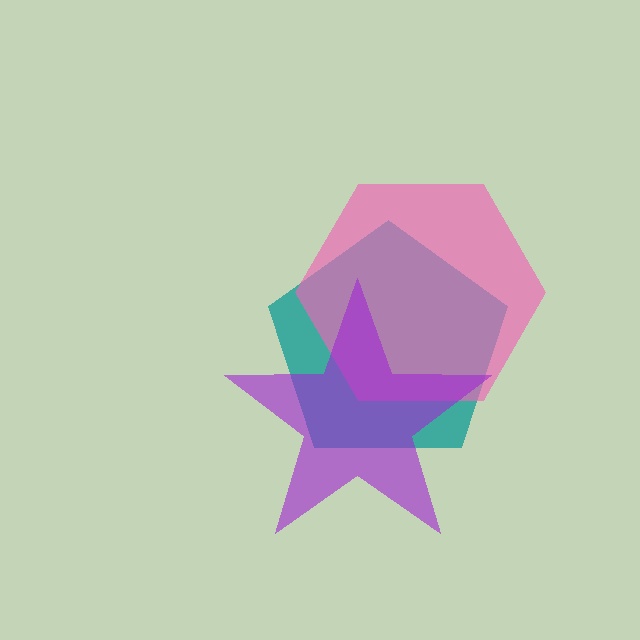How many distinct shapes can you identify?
There are 3 distinct shapes: a teal pentagon, a pink hexagon, a purple star.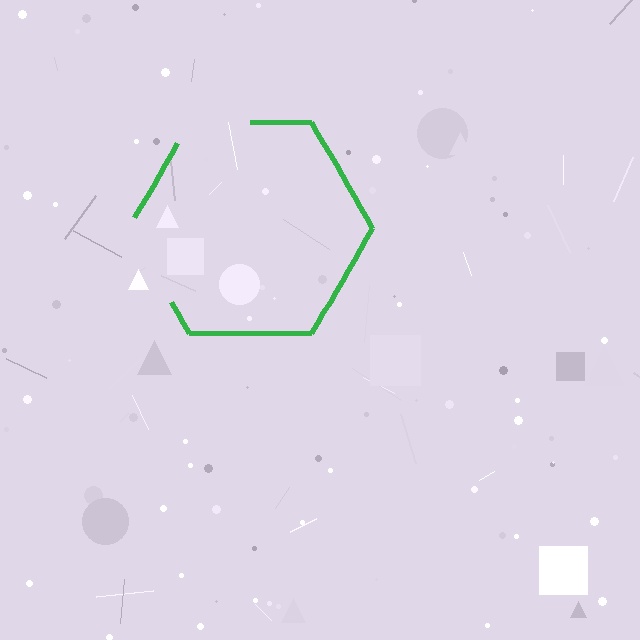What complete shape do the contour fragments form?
The contour fragments form a hexagon.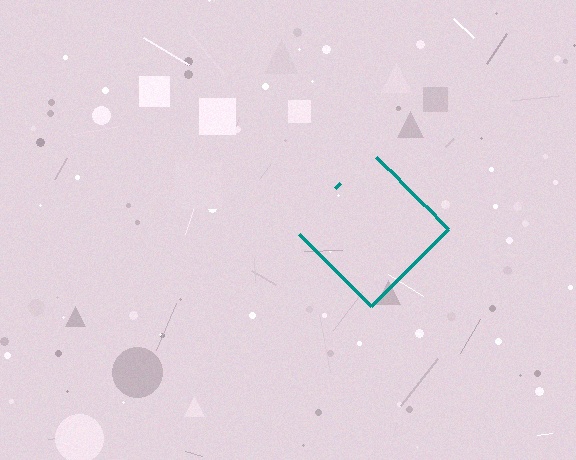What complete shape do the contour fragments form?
The contour fragments form a diamond.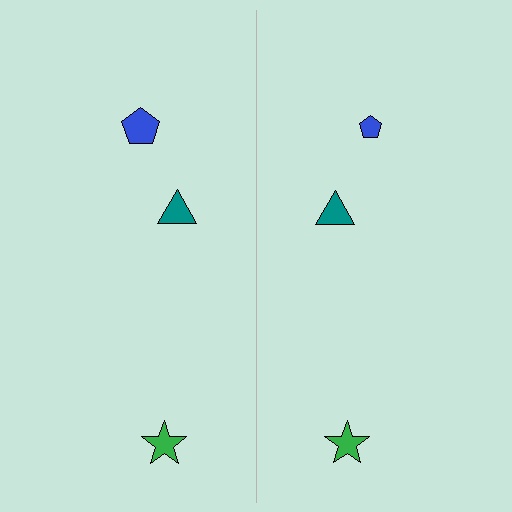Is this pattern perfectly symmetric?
No, the pattern is not perfectly symmetric. The blue pentagon on the right side has a different size than its mirror counterpart.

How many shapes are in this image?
There are 6 shapes in this image.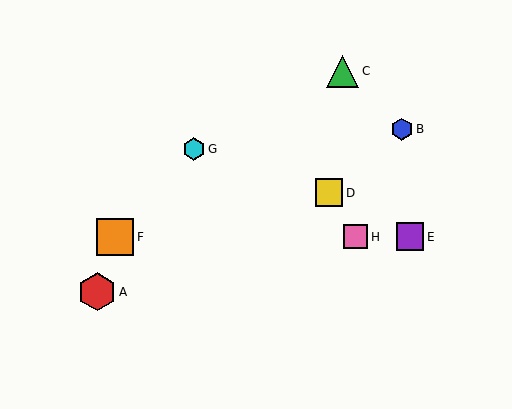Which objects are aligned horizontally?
Objects E, F, H are aligned horizontally.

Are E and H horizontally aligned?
Yes, both are at y≈237.